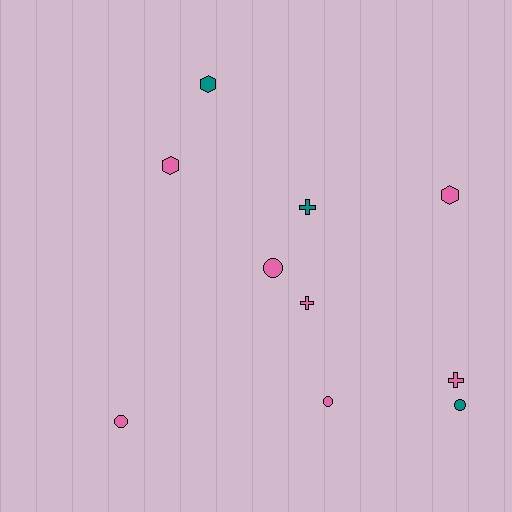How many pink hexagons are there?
There are 2 pink hexagons.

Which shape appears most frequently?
Circle, with 4 objects.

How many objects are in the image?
There are 10 objects.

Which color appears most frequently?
Pink, with 7 objects.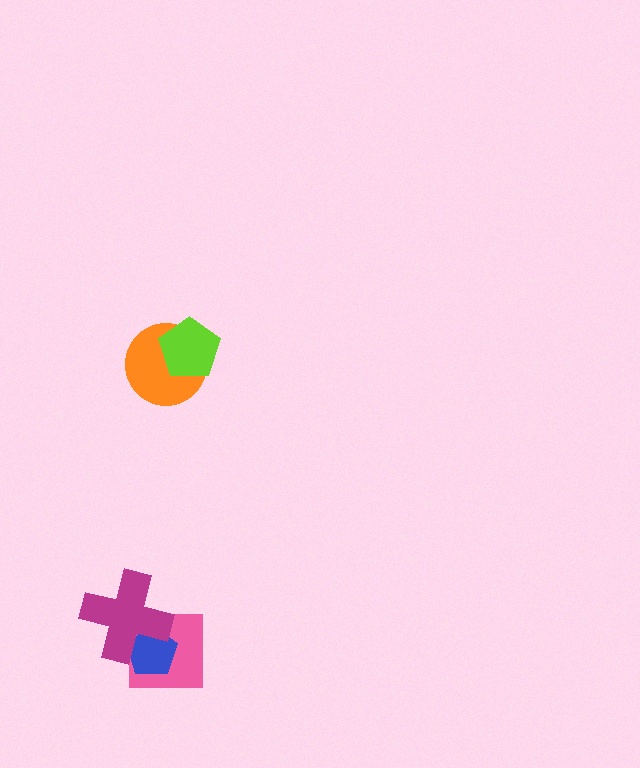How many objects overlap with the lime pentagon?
1 object overlaps with the lime pentagon.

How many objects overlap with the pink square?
2 objects overlap with the pink square.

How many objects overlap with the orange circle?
1 object overlaps with the orange circle.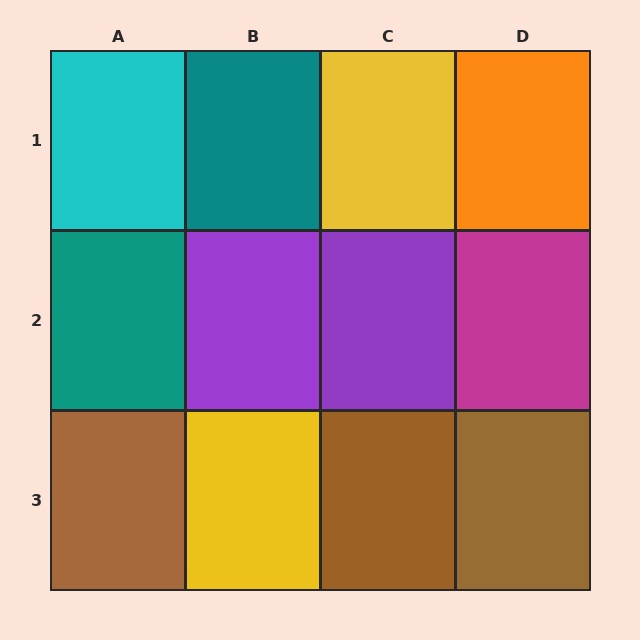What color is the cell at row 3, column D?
Brown.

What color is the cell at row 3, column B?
Yellow.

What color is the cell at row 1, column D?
Orange.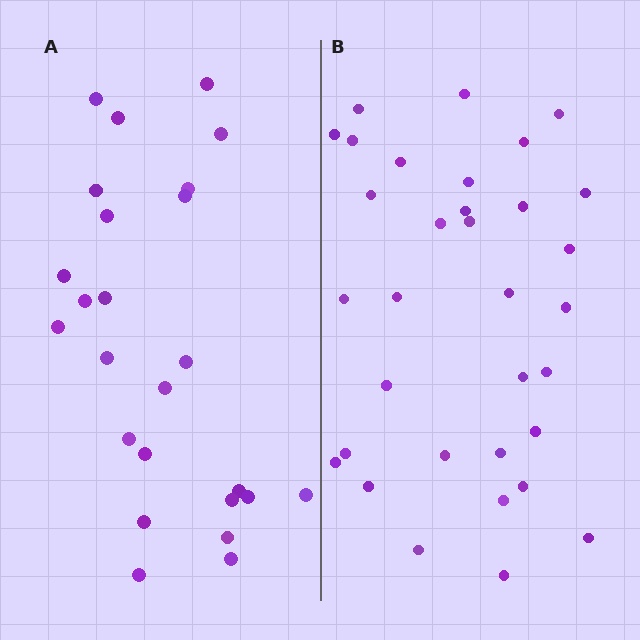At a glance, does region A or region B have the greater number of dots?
Region B (the right region) has more dots.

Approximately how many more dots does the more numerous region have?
Region B has roughly 8 or so more dots than region A.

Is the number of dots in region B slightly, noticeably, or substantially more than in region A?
Region B has noticeably more, but not dramatically so. The ratio is roughly 1.3 to 1.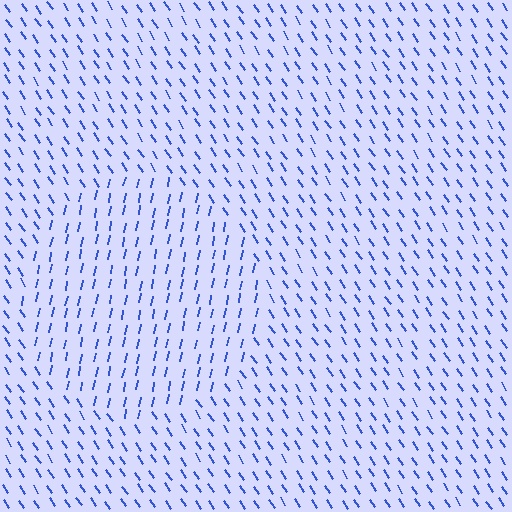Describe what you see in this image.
The image is filled with small blue line segments. A circle region in the image has lines oriented differently from the surrounding lines, creating a visible texture boundary.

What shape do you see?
I see a circle.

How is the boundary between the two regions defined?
The boundary is defined purely by a change in line orientation (approximately 45 degrees difference). All lines are the same color and thickness.